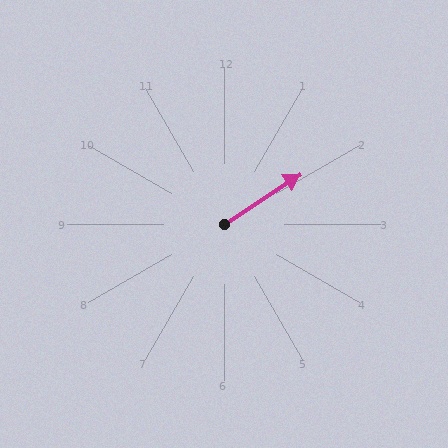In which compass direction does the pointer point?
Northeast.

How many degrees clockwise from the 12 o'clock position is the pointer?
Approximately 56 degrees.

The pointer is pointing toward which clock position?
Roughly 2 o'clock.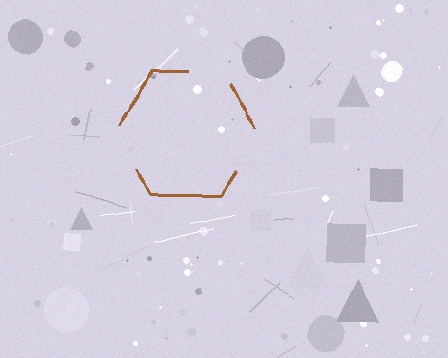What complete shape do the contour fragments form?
The contour fragments form a hexagon.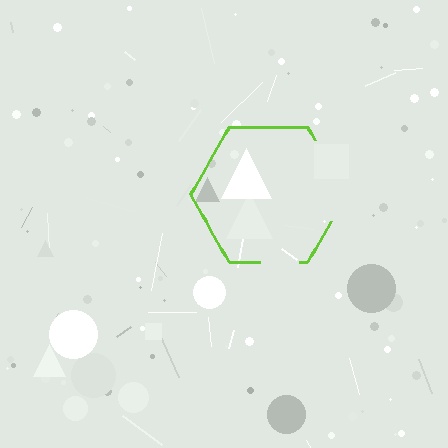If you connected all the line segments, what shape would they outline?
They would outline a hexagon.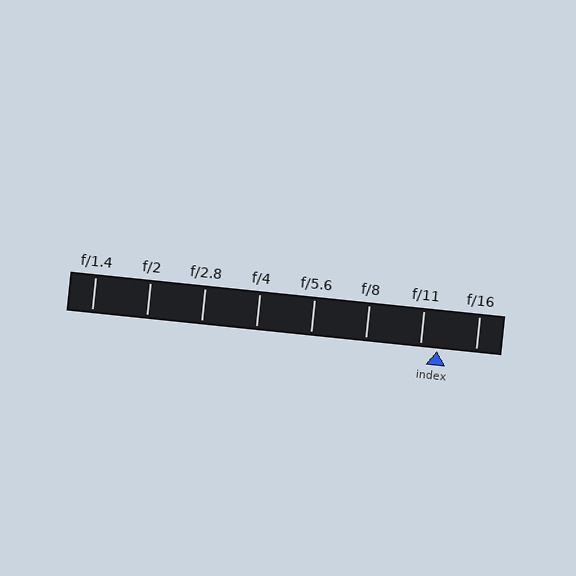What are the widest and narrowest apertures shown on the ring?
The widest aperture shown is f/1.4 and the narrowest is f/16.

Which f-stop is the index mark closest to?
The index mark is closest to f/11.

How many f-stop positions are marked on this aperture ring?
There are 8 f-stop positions marked.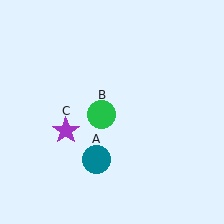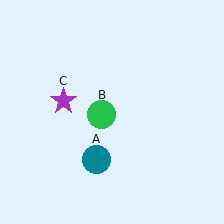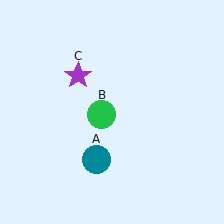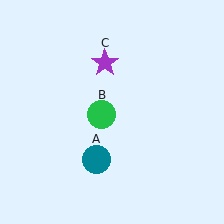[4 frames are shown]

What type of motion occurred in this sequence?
The purple star (object C) rotated clockwise around the center of the scene.